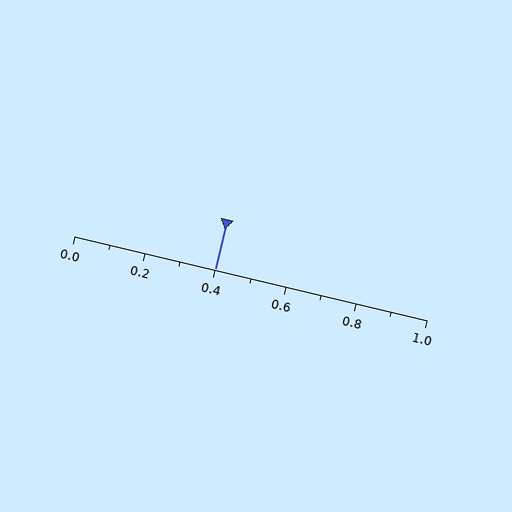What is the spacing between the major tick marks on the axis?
The major ticks are spaced 0.2 apart.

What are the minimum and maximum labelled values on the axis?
The axis runs from 0.0 to 1.0.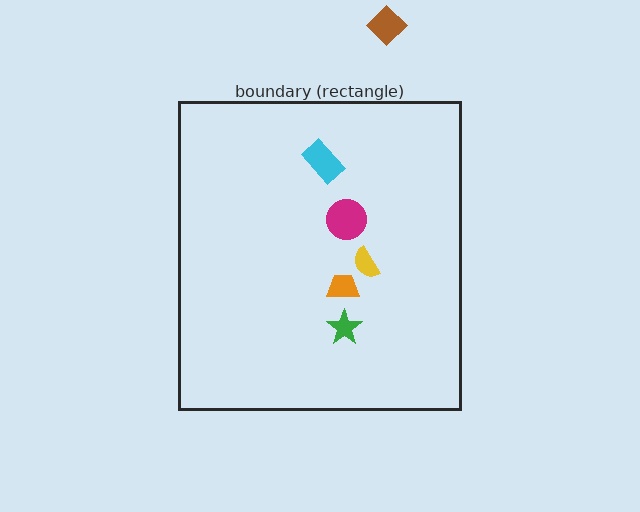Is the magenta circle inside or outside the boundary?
Inside.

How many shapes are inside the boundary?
5 inside, 1 outside.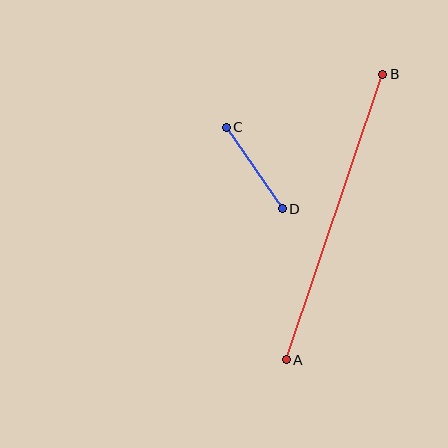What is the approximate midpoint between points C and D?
The midpoint is at approximately (254, 168) pixels.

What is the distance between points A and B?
The distance is approximately 302 pixels.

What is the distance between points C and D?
The distance is approximately 99 pixels.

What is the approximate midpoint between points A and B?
The midpoint is at approximately (335, 217) pixels.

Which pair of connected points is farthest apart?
Points A and B are farthest apart.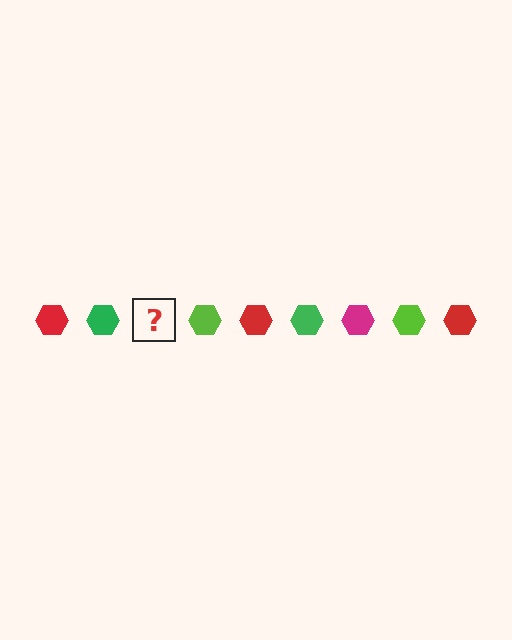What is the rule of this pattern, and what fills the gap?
The rule is that the pattern cycles through red, green, magenta, lime hexagons. The gap should be filled with a magenta hexagon.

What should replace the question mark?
The question mark should be replaced with a magenta hexagon.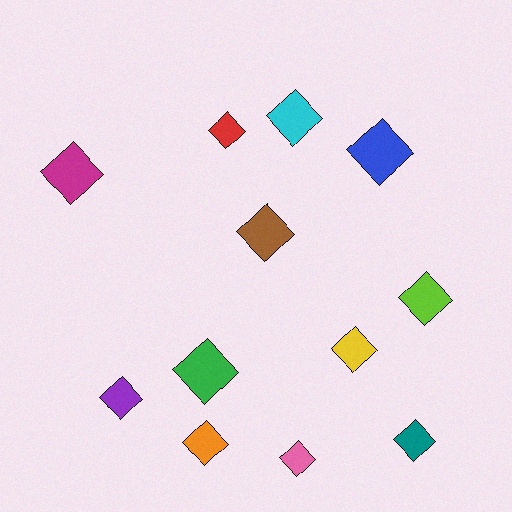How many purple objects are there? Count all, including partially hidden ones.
There is 1 purple object.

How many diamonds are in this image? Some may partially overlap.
There are 12 diamonds.